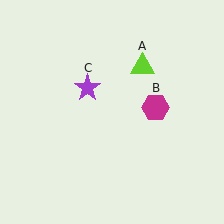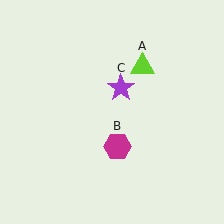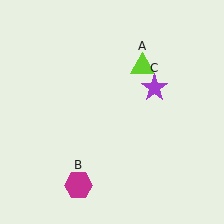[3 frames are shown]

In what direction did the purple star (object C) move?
The purple star (object C) moved right.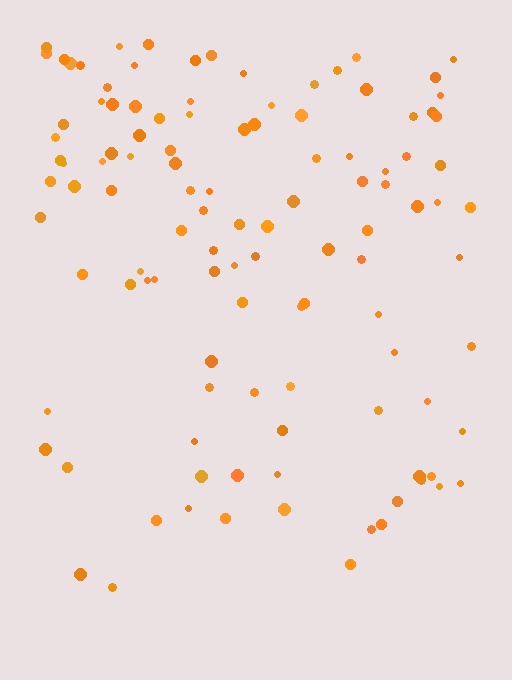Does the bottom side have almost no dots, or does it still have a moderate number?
Still a moderate number, just noticeably fewer than the top.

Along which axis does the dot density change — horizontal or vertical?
Vertical.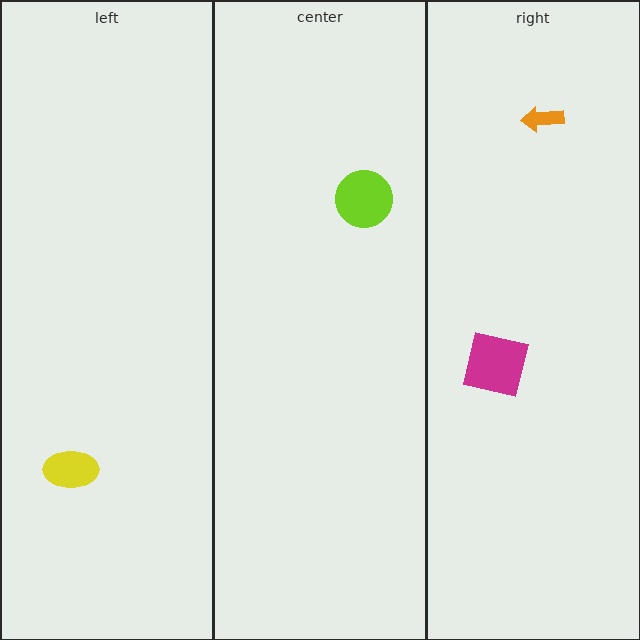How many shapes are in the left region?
1.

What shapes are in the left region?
The yellow ellipse.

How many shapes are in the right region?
2.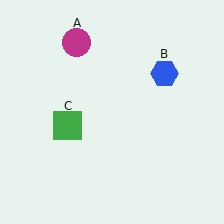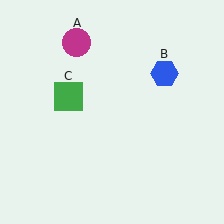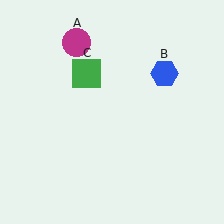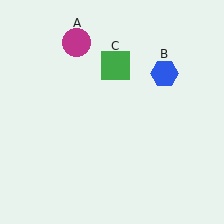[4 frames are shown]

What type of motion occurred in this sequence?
The green square (object C) rotated clockwise around the center of the scene.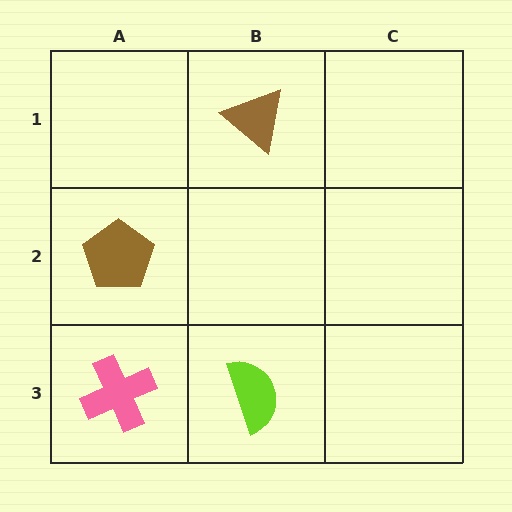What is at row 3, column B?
A lime semicircle.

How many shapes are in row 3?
2 shapes.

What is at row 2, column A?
A brown pentagon.